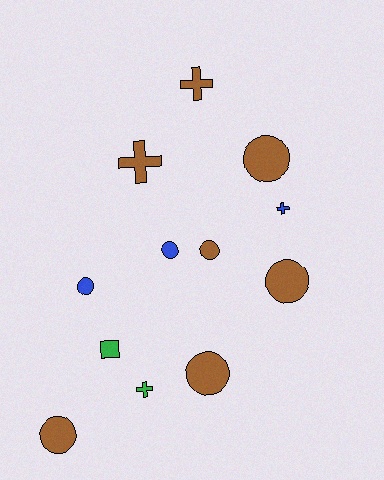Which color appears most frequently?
Brown, with 7 objects.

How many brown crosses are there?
There are 2 brown crosses.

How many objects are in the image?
There are 12 objects.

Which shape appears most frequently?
Circle, with 7 objects.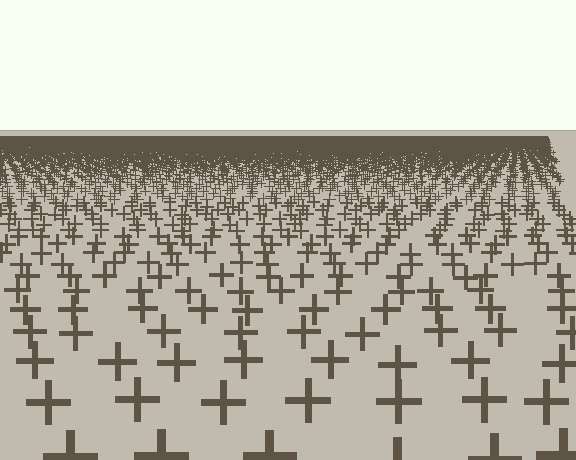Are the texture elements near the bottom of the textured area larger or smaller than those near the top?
Larger. Near the bottom, elements are closer to the viewer and appear at a bigger on-screen size.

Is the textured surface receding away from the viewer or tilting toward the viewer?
The surface is receding away from the viewer. Texture elements get smaller and denser toward the top.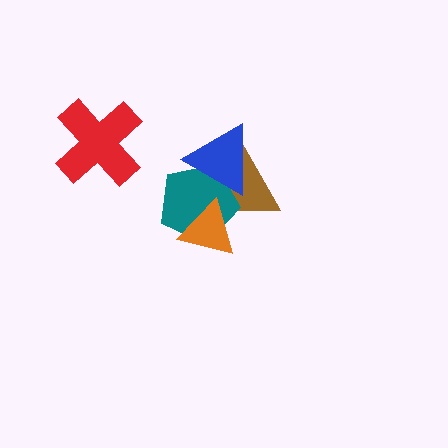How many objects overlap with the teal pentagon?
3 objects overlap with the teal pentagon.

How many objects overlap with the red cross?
0 objects overlap with the red cross.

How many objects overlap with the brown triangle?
3 objects overlap with the brown triangle.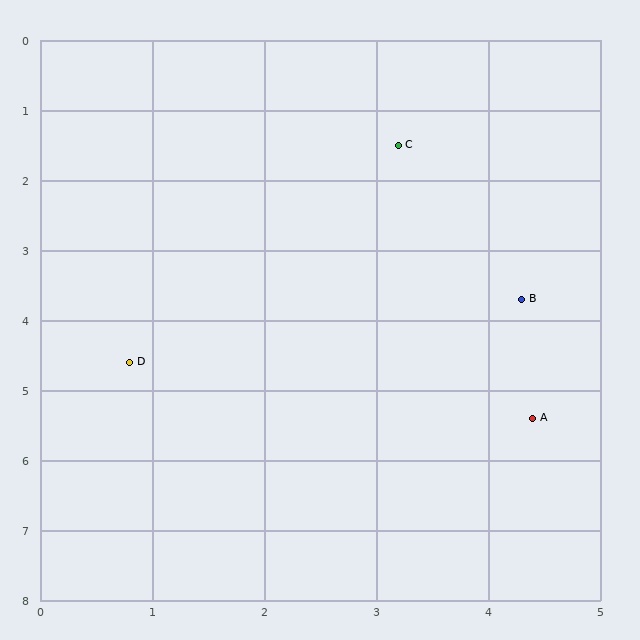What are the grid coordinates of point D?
Point D is at approximately (0.8, 4.6).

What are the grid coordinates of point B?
Point B is at approximately (4.3, 3.7).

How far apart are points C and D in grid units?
Points C and D are about 3.9 grid units apart.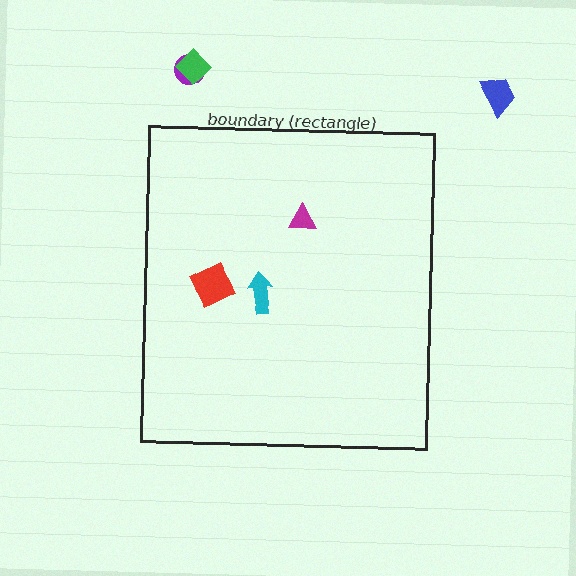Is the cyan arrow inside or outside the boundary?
Inside.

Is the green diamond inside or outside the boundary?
Outside.